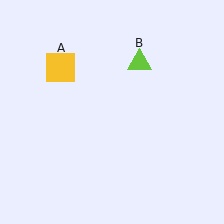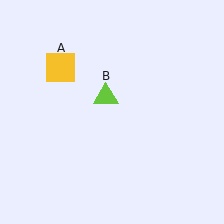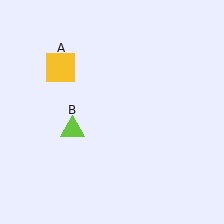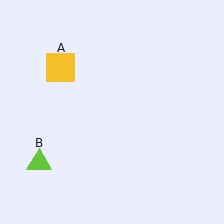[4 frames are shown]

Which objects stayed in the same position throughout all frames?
Yellow square (object A) remained stationary.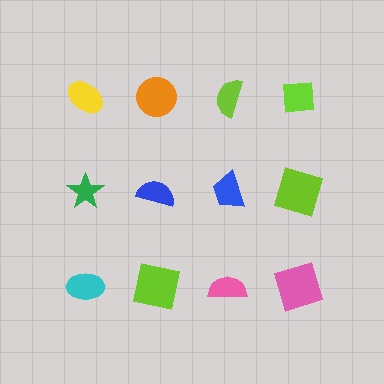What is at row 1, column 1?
A yellow ellipse.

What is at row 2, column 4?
A lime square.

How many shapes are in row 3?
4 shapes.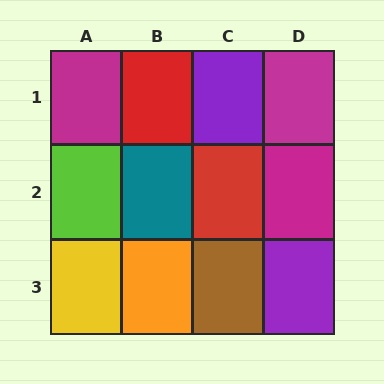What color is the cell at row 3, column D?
Purple.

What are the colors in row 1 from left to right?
Magenta, red, purple, magenta.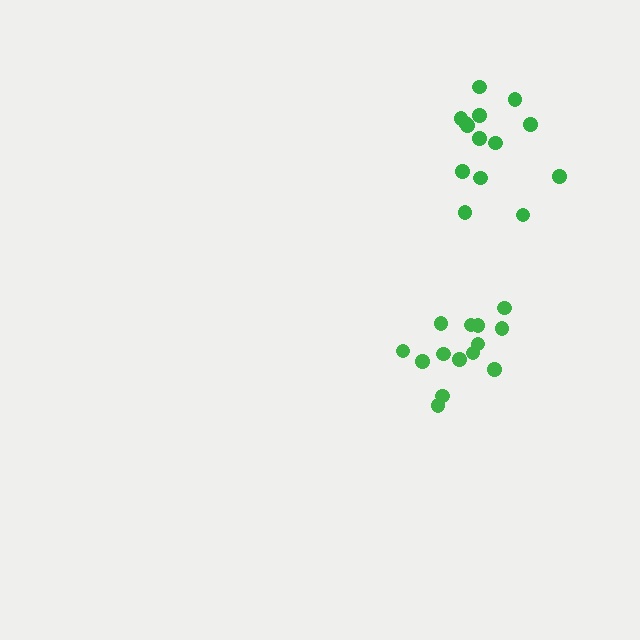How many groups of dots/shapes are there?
There are 2 groups.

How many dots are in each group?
Group 1: 14 dots, Group 2: 14 dots (28 total).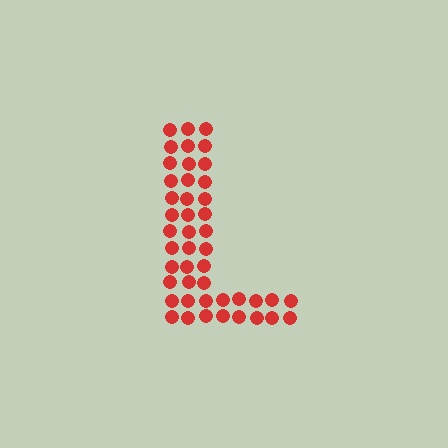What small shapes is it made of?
It is made of small circles.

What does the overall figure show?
The overall figure shows the letter L.